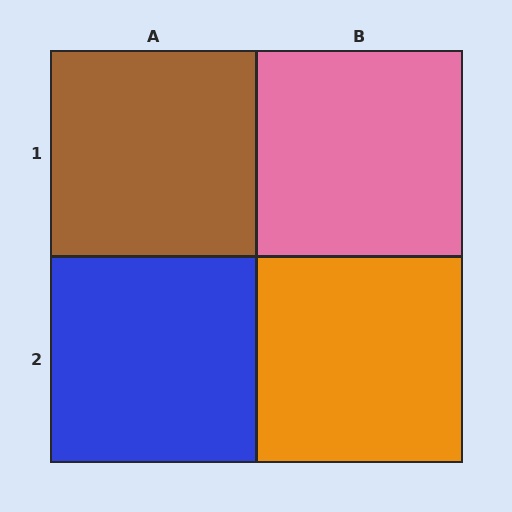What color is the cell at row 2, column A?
Blue.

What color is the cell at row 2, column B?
Orange.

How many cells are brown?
1 cell is brown.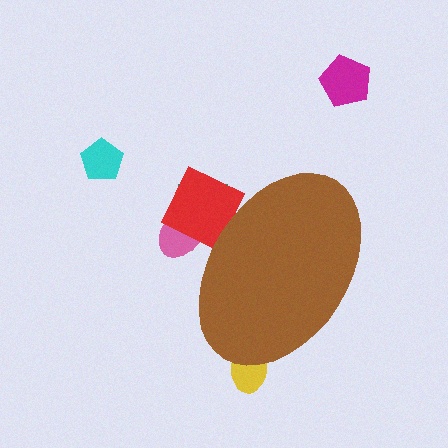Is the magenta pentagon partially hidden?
No, the magenta pentagon is fully visible.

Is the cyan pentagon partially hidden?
No, the cyan pentagon is fully visible.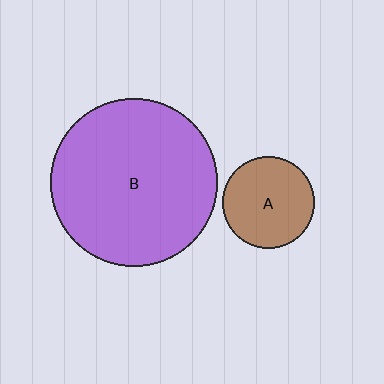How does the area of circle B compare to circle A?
Approximately 3.3 times.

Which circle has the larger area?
Circle B (purple).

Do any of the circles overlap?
No, none of the circles overlap.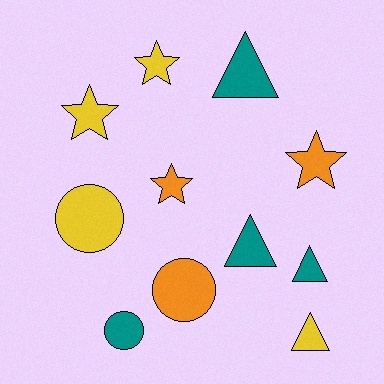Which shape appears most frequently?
Triangle, with 4 objects.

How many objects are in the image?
There are 11 objects.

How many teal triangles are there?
There are 3 teal triangles.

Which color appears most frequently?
Yellow, with 4 objects.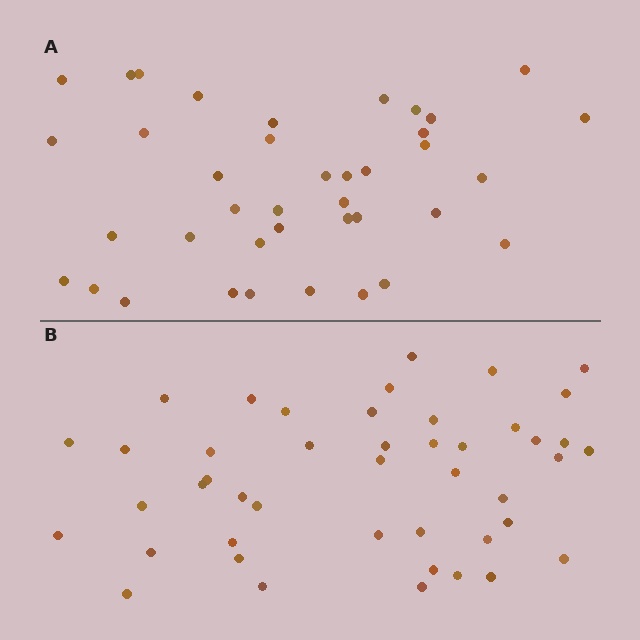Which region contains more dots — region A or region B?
Region B (the bottom region) has more dots.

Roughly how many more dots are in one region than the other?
Region B has about 6 more dots than region A.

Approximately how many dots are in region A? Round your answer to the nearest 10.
About 40 dots. (The exact count is 39, which rounds to 40.)